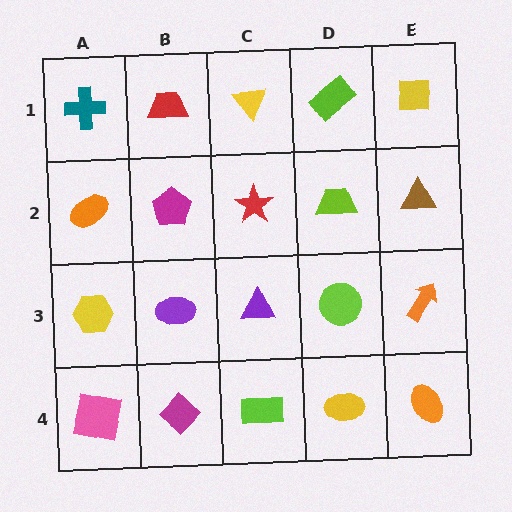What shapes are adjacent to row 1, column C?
A red star (row 2, column C), a red trapezoid (row 1, column B), a lime rectangle (row 1, column D).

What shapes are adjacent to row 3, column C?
A red star (row 2, column C), a lime rectangle (row 4, column C), a purple ellipse (row 3, column B), a lime circle (row 3, column D).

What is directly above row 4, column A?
A yellow hexagon.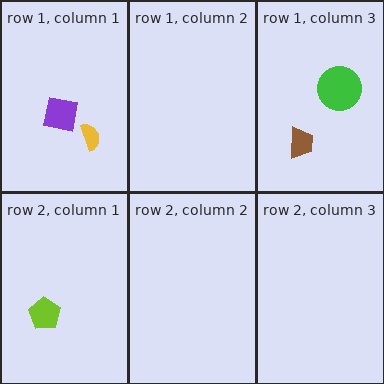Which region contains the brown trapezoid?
The row 1, column 3 region.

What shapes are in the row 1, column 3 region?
The brown trapezoid, the green circle.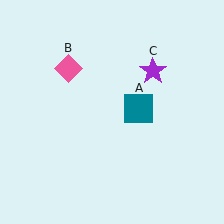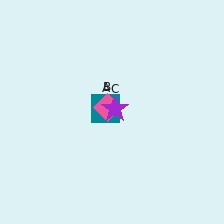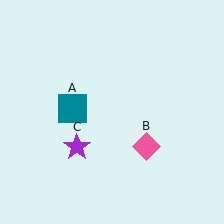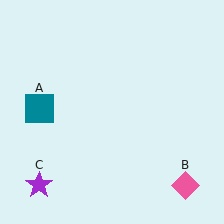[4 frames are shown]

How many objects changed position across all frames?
3 objects changed position: teal square (object A), pink diamond (object B), purple star (object C).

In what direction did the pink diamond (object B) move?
The pink diamond (object B) moved down and to the right.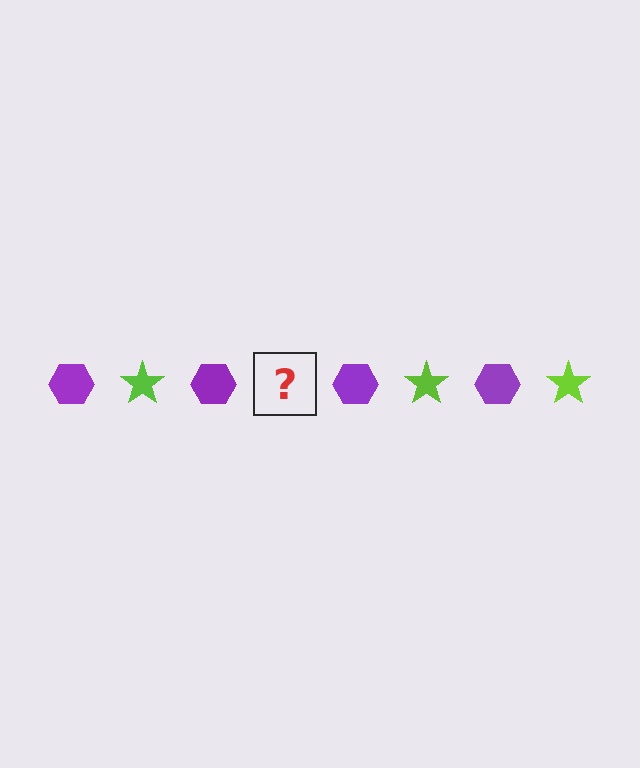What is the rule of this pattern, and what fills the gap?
The rule is that the pattern alternates between purple hexagon and lime star. The gap should be filled with a lime star.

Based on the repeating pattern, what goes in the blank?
The blank should be a lime star.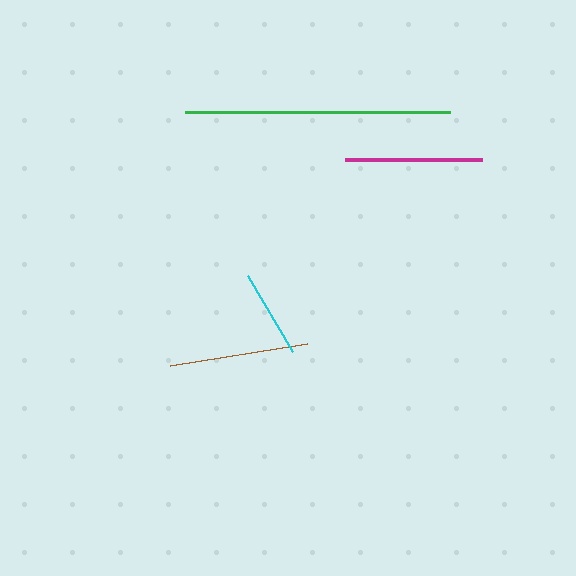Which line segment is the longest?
The green line is the longest at approximately 264 pixels.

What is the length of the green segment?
The green segment is approximately 264 pixels long.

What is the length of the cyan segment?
The cyan segment is approximately 88 pixels long.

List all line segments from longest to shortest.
From longest to shortest: green, brown, magenta, cyan.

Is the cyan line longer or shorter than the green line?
The green line is longer than the cyan line.